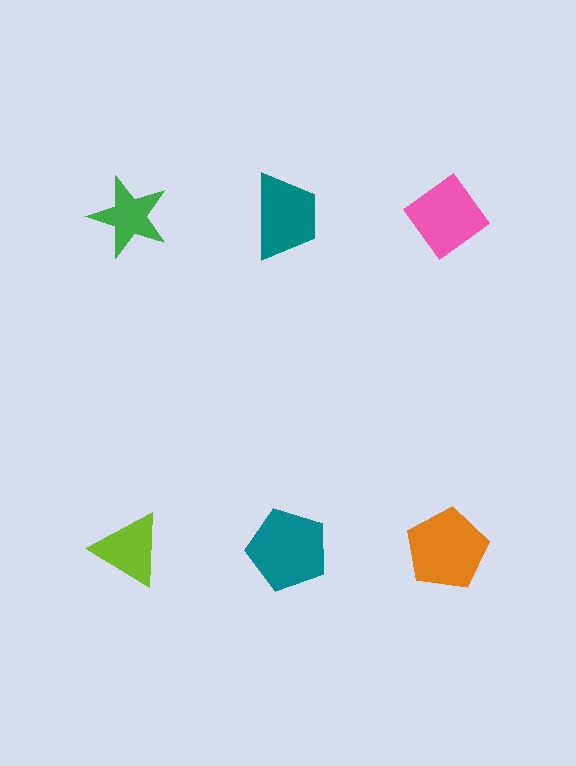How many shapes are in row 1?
3 shapes.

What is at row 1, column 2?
A teal trapezoid.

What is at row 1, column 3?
A pink diamond.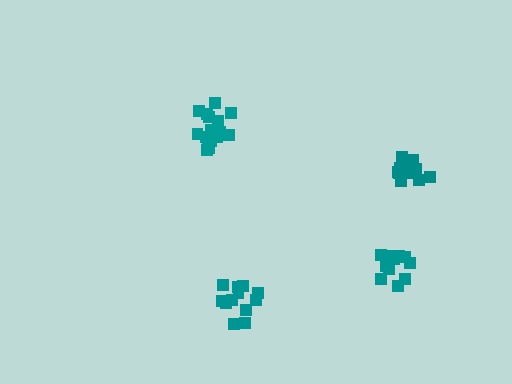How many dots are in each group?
Group 1: 18 dots, Group 2: 12 dots, Group 3: 12 dots, Group 4: 14 dots (56 total).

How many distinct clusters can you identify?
There are 4 distinct clusters.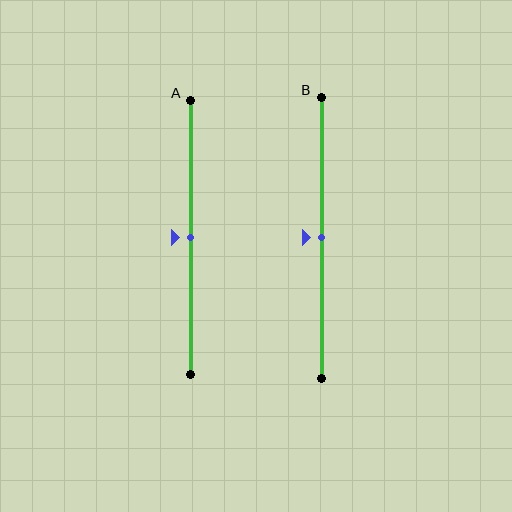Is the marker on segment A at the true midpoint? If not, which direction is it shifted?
Yes, the marker on segment A is at the true midpoint.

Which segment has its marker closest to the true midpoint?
Segment A has its marker closest to the true midpoint.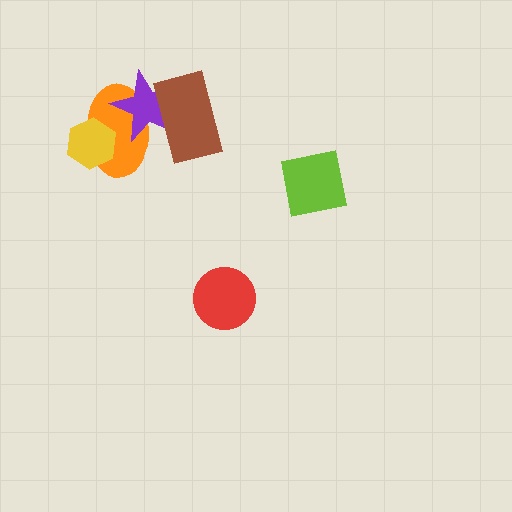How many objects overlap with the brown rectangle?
2 objects overlap with the brown rectangle.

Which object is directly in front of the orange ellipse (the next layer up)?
The yellow hexagon is directly in front of the orange ellipse.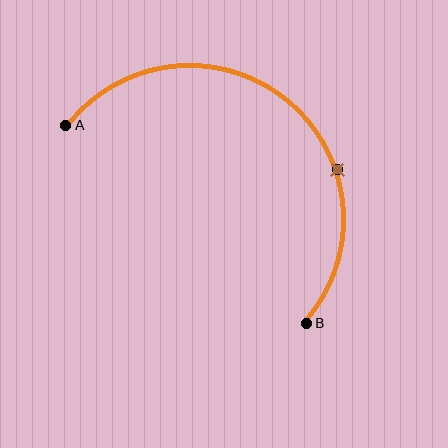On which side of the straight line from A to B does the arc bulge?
The arc bulges above and to the right of the straight line connecting A and B.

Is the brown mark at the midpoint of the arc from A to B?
No. The brown mark lies on the arc but is closer to endpoint B. The arc midpoint would be at the point on the curve equidistant along the arc from both A and B.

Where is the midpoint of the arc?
The arc midpoint is the point on the curve farthest from the straight line joining A and B. It sits above and to the right of that line.